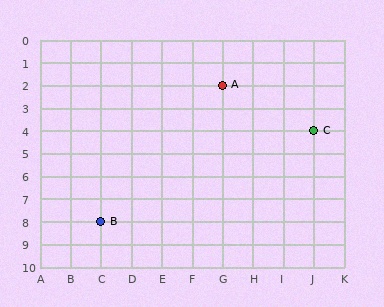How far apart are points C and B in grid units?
Points C and B are 7 columns and 4 rows apart (about 8.1 grid units diagonally).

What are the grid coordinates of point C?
Point C is at grid coordinates (J, 4).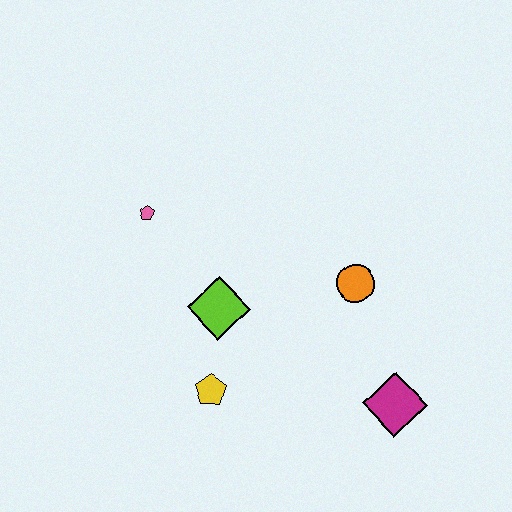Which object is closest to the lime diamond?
The yellow pentagon is closest to the lime diamond.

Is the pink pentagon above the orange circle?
Yes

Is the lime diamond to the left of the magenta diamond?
Yes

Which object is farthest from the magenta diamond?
The pink pentagon is farthest from the magenta diamond.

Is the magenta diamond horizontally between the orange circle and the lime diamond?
No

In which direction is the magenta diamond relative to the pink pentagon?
The magenta diamond is to the right of the pink pentagon.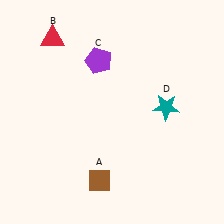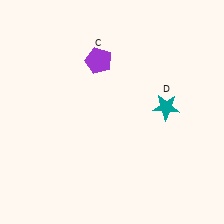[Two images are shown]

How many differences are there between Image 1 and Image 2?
There are 2 differences between the two images.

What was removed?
The brown diamond (A), the red triangle (B) were removed in Image 2.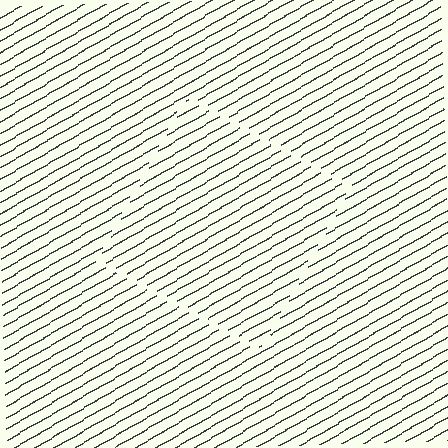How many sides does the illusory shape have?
4 sides — the line-ends trace a square.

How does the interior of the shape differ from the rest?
The interior of the shape contains the same grating, shifted by half a period — the contour is defined by the phase discontinuity where line-ends from the inner and outer gratings abut.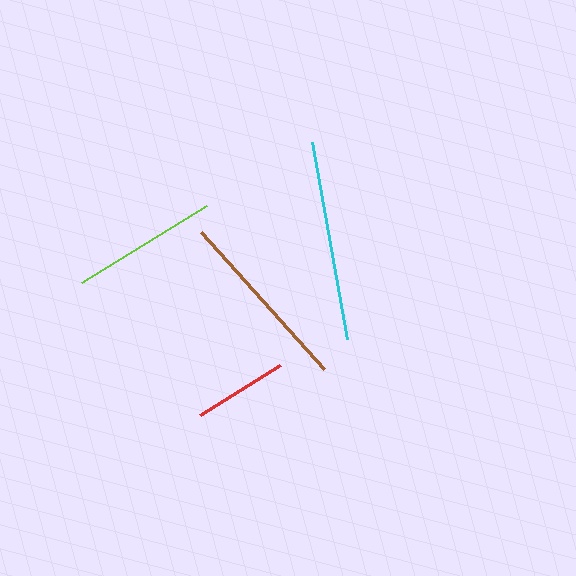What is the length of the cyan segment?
The cyan segment is approximately 200 pixels long.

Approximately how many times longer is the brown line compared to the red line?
The brown line is approximately 2.0 times the length of the red line.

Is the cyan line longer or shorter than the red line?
The cyan line is longer than the red line.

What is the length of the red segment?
The red segment is approximately 94 pixels long.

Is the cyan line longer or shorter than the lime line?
The cyan line is longer than the lime line.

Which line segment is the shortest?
The red line is the shortest at approximately 94 pixels.